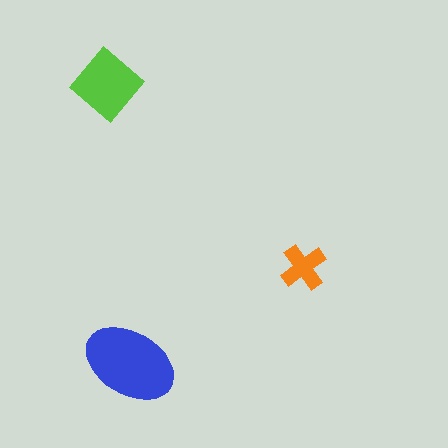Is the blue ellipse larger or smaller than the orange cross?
Larger.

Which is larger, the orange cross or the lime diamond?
The lime diamond.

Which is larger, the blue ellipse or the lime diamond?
The blue ellipse.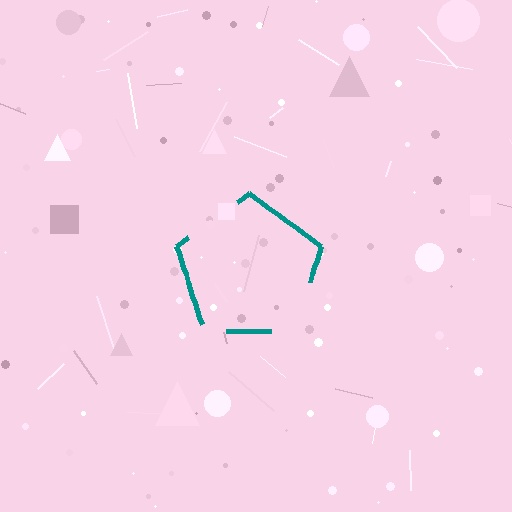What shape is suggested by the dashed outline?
The dashed outline suggests a pentagon.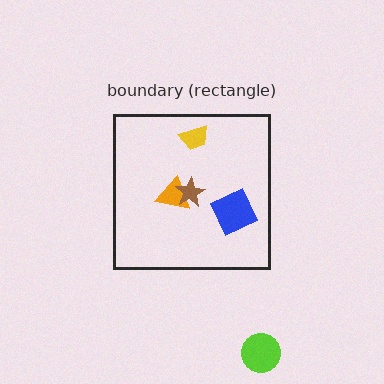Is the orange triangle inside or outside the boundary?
Inside.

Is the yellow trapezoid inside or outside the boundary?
Inside.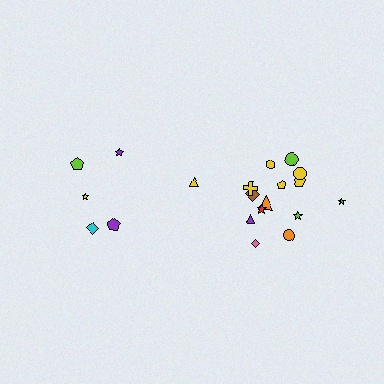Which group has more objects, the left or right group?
The right group.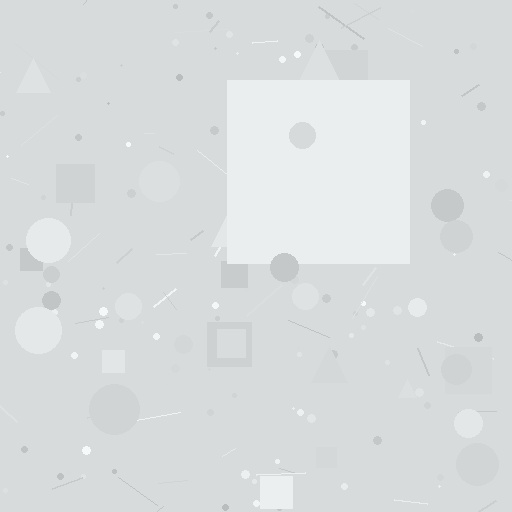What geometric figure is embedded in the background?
A square is embedded in the background.